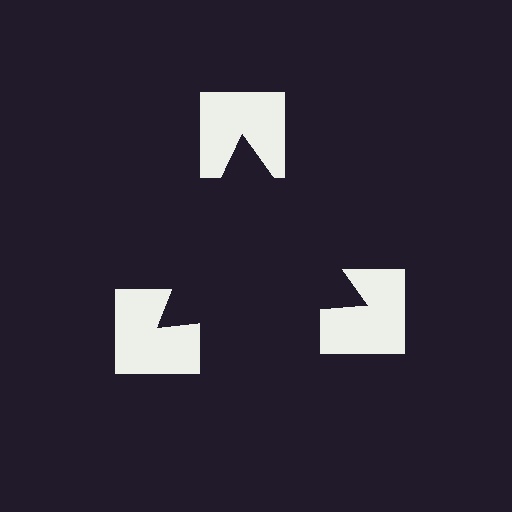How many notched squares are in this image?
There are 3 — one at each vertex of the illusory triangle.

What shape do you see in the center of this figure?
An illusory triangle — its edges are inferred from the aligned wedge cuts in the notched squares, not physically drawn.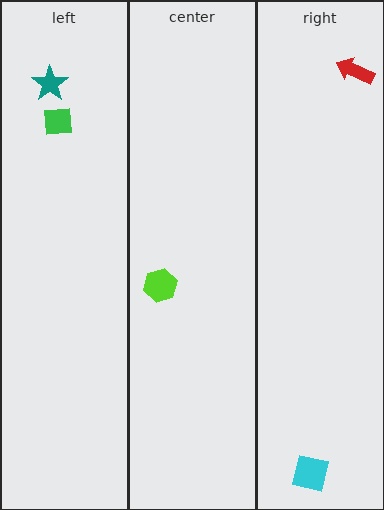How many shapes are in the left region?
2.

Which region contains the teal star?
The left region.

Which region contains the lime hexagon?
The center region.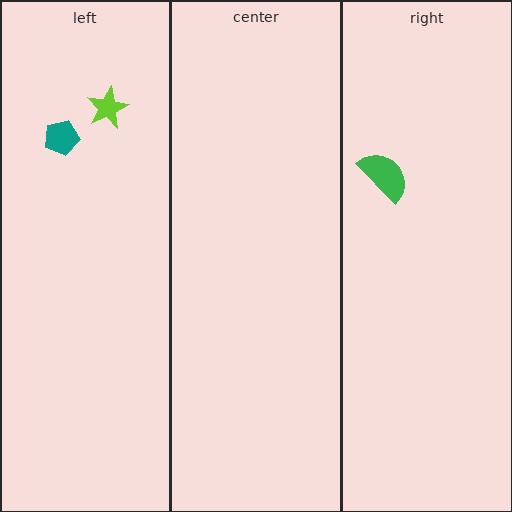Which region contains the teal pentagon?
The left region.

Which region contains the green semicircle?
The right region.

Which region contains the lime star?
The left region.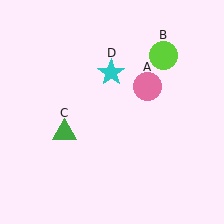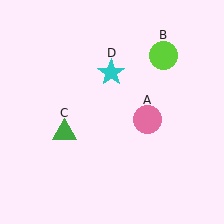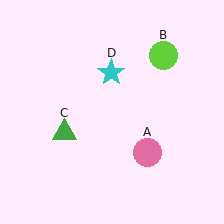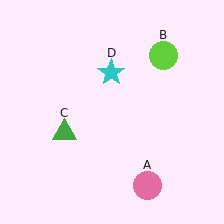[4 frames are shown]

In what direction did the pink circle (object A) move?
The pink circle (object A) moved down.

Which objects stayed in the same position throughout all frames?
Lime circle (object B) and green triangle (object C) and cyan star (object D) remained stationary.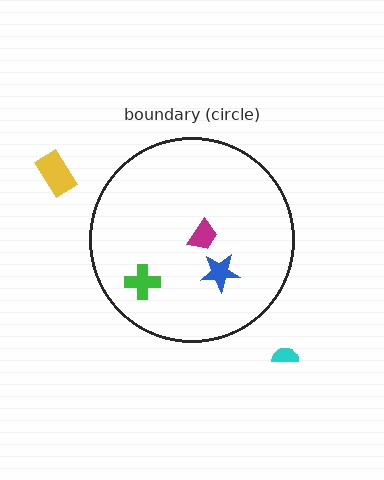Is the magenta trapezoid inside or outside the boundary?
Inside.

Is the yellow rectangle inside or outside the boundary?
Outside.